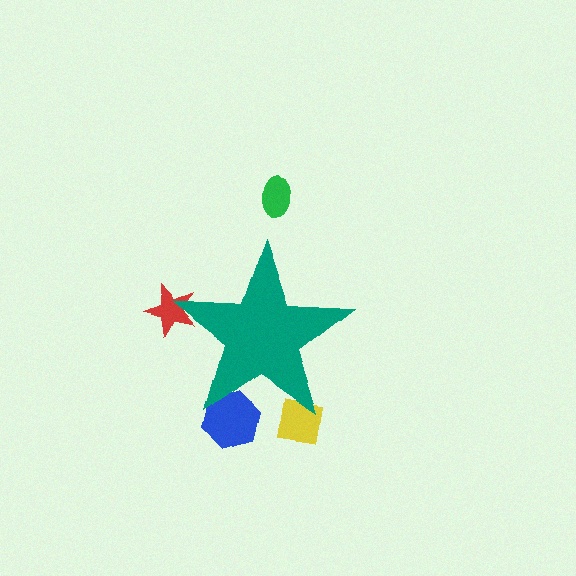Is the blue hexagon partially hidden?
Yes, the blue hexagon is partially hidden behind the teal star.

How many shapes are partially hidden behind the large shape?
3 shapes are partially hidden.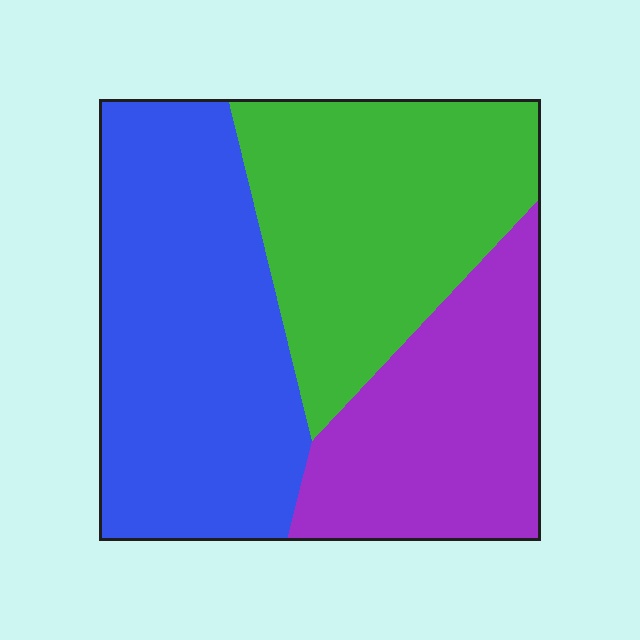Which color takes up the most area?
Blue, at roughly 40%.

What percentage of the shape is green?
Green covers around 35% of the shape.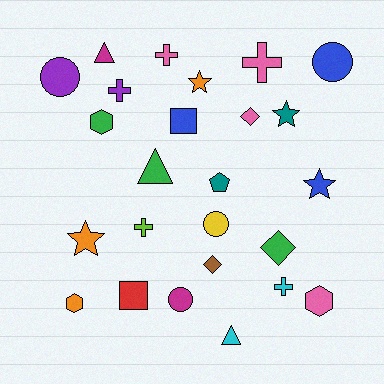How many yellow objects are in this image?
There is 1 yellow object.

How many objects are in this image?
There are 25 objects.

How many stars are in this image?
There are 4 stars.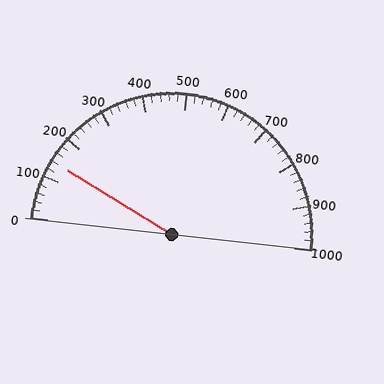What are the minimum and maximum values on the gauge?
The gauge ranges from 0 to 1000.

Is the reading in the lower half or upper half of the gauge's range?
The reading is in the lower half of the range (0 to 1000).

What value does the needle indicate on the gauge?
The needle indicates approximately 140.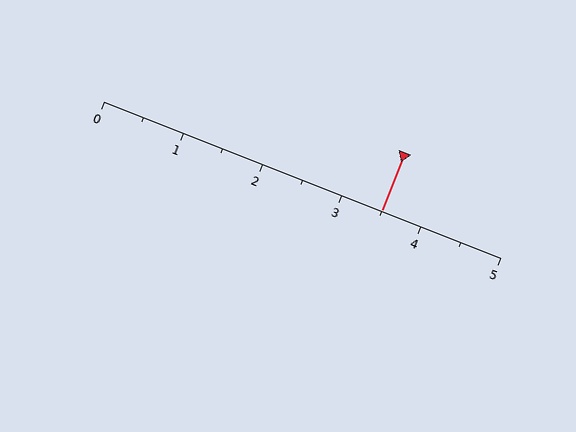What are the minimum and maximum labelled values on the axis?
The axis runs from 0 to 5.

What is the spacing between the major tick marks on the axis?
The major ticks are spaced 1 apart.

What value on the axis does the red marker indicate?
The marker indicates approximately 3.5.